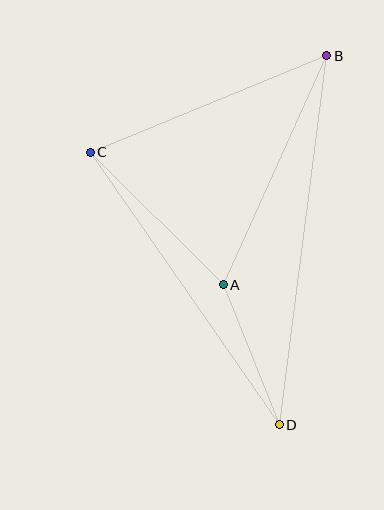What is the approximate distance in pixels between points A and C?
The distance between A and C is approximately 188 pixels.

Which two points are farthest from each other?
Points B and D are farthest from each other.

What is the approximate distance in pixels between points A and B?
The distance between A and B is approximately 251 pixels.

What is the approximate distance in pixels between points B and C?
The distance between B and C is approximately 255 pixels.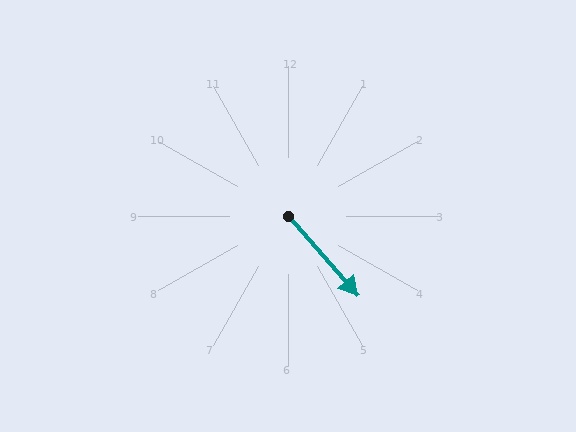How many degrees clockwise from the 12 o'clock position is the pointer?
Approximately 139 degrees.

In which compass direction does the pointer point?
Southeast.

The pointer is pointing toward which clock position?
Roughly 5 o'clock.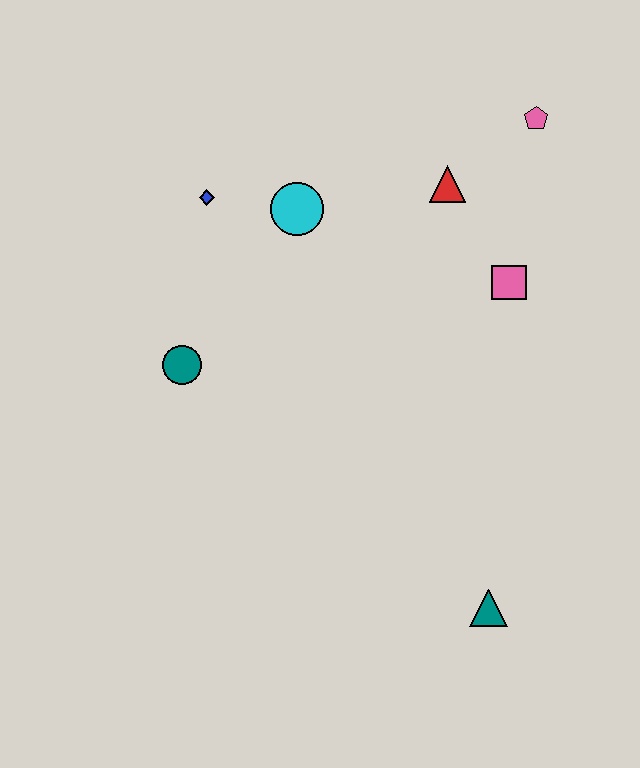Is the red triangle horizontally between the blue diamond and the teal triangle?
Yes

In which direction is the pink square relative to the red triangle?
The pink square is below the red triangle.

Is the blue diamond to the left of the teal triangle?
Yes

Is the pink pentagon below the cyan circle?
No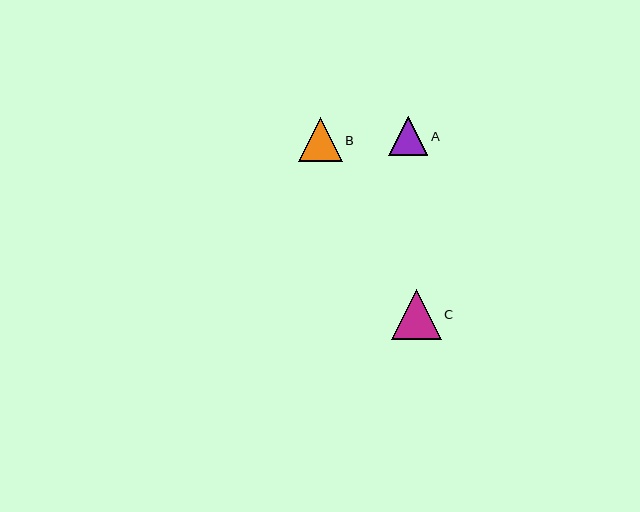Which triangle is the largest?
Triangle C is the largest with a size of approximately 50 pixels.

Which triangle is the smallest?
Triangle A is the smallest with a size of approximately 39 pixels.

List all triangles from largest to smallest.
From largest to smallest: C, B, A.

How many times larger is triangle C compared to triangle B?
Triangle C is approximately 1.1 times the size of triangle B.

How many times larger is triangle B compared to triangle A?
Triangle B is approximately 1.1 times the size of triangle A.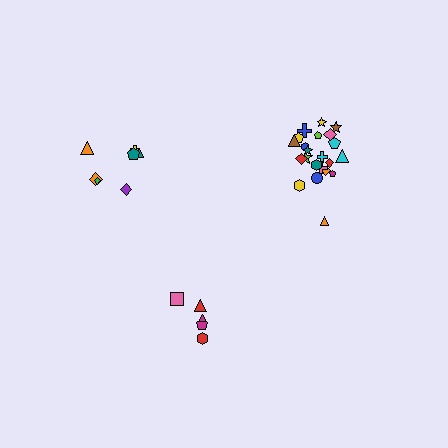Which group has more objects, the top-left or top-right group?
The top-right group.